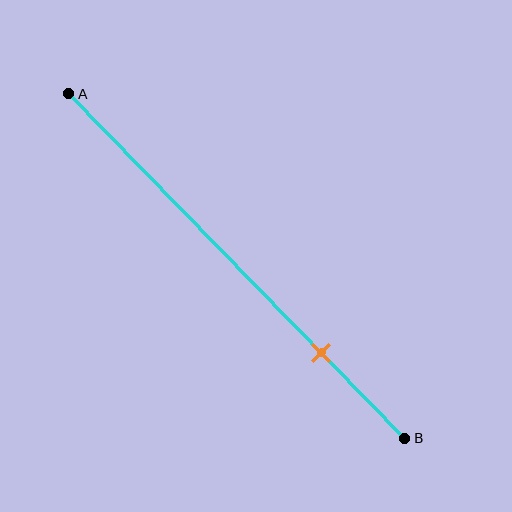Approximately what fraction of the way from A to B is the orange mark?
The orange mark is approximately 75% of the way from A to B.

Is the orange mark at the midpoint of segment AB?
No, the mark is at about 75% from A, not at the 50% midpoint.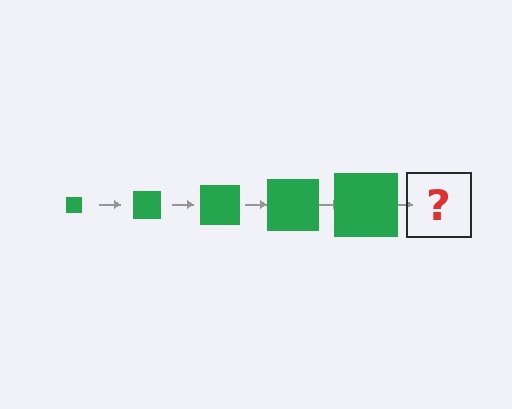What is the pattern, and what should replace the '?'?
The pattern is that the square gets progressively larger each step. The '?' should be a green square, larger than the previous one.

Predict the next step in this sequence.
The next step is a green square, larger than the previous one.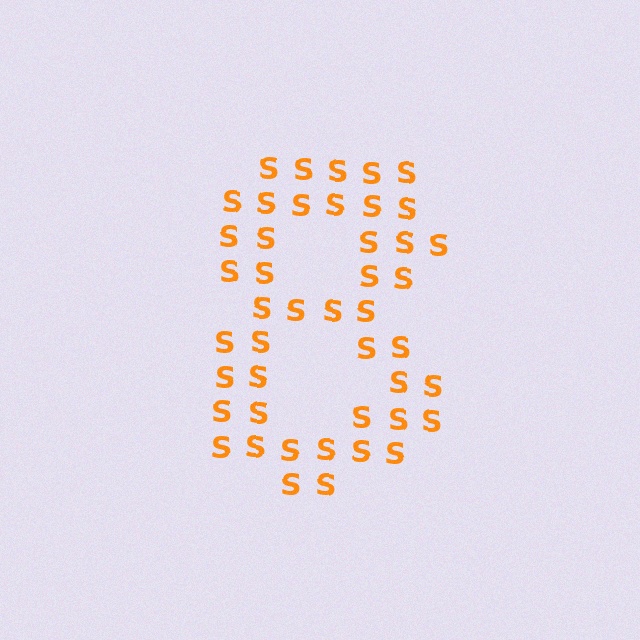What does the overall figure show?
The overall figure shows the digit 8.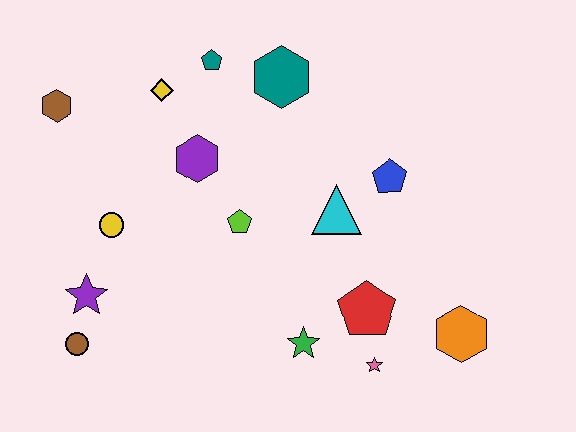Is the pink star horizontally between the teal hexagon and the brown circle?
No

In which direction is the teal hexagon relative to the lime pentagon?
The teal hexagon is above the lime pentagon.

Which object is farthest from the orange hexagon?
The brown hexagon is farthest from the orange hexagon.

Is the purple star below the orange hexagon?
No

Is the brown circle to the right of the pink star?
No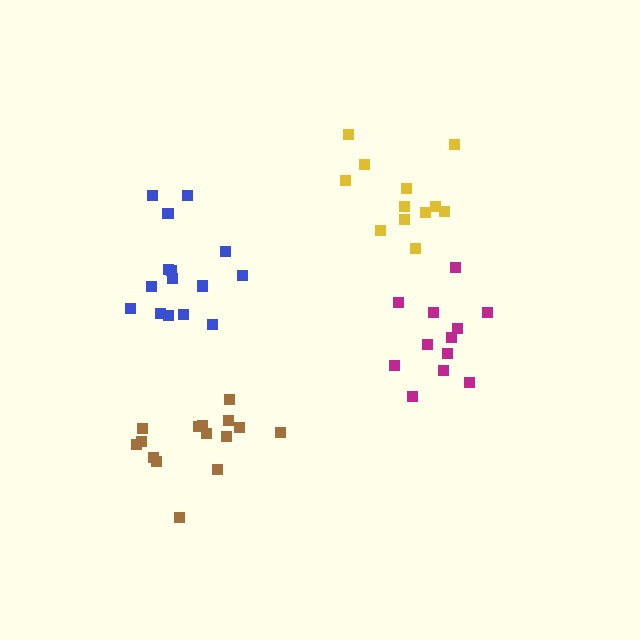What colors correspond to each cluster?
The clusters are colored: blue, yellow, magenta, brown.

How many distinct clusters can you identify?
There are 4 distinct clusters.